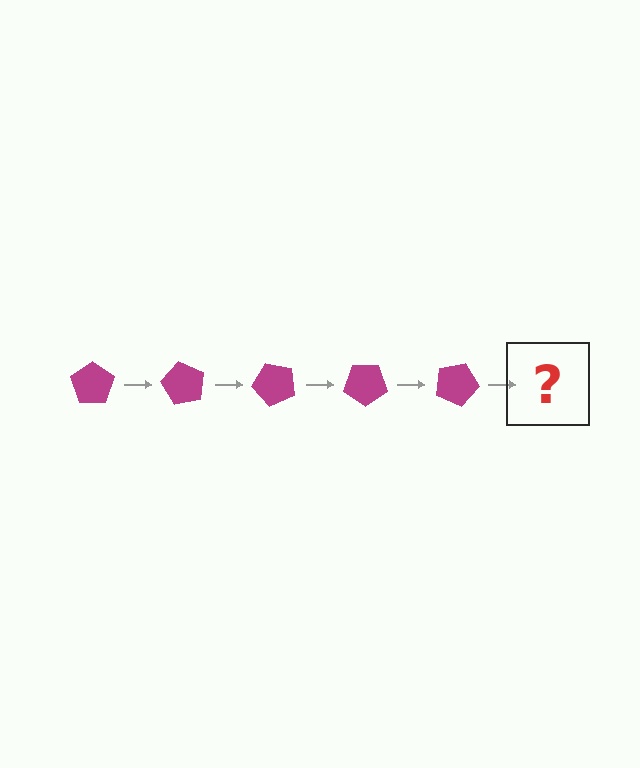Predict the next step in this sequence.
The next step is a magenta pentagon rotated 300 degrees.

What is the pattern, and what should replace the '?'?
The pattern is that the pentagon rotates 60 degrees each step. The '?' should be a magenta pentagon rotated 300 degrees.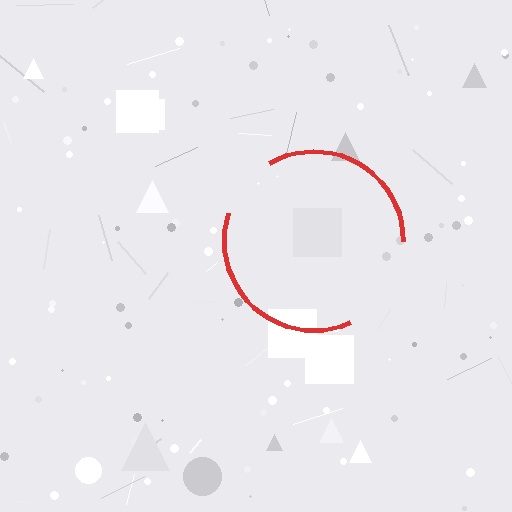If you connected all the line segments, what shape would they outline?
They would outline a circle.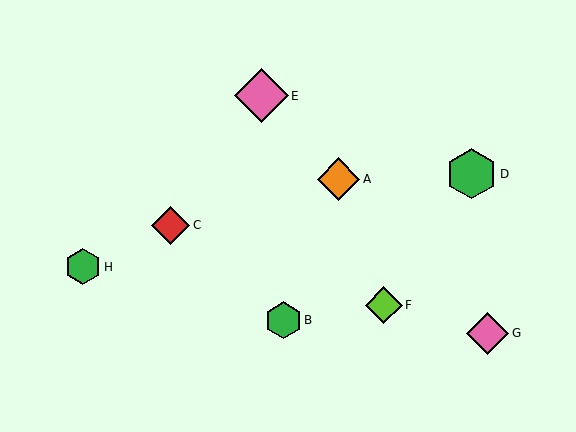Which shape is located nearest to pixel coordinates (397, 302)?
The lime diamond (labeled F) at (384, 305) is nearest to that location.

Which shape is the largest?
The pink diamond (labeled E) is the largest.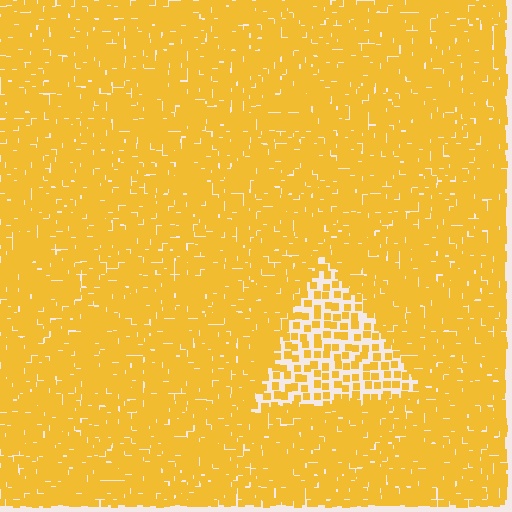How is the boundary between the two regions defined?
The boundary is defined by a change in element density (approximately 2.6x ratio). All elements are the same color, size, and shape.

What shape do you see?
I see a triangle.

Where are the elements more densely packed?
The elements are more densely packed outside the triangle boundary.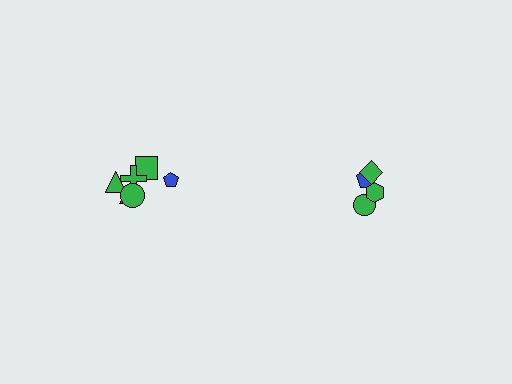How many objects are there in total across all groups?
There are 10 objects.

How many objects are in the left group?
There are 6 objects.